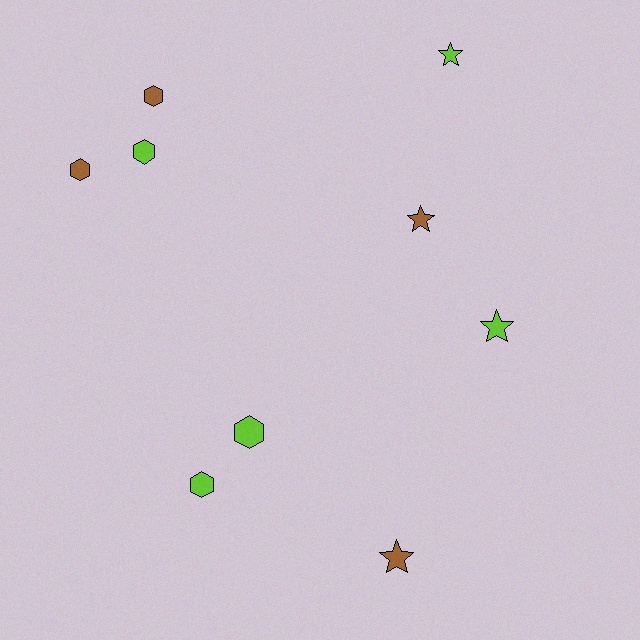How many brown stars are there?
There are 2 brown stars.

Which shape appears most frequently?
Hexagon, with 5 objects.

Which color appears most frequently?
Lime, with 5 objects.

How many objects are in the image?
There are 9 objects.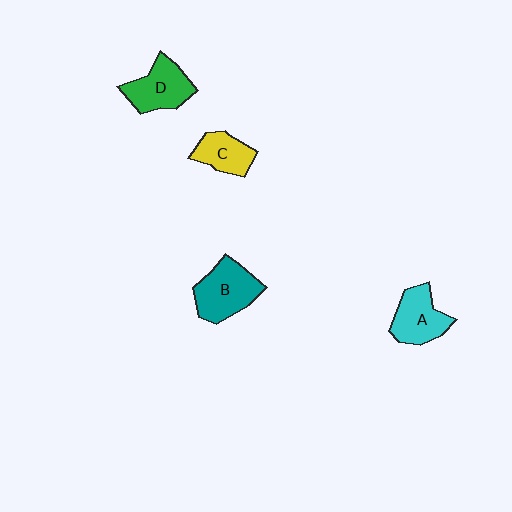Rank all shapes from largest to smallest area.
From largest to smallest: B (teal), D (green), A (cyan), C (yellow).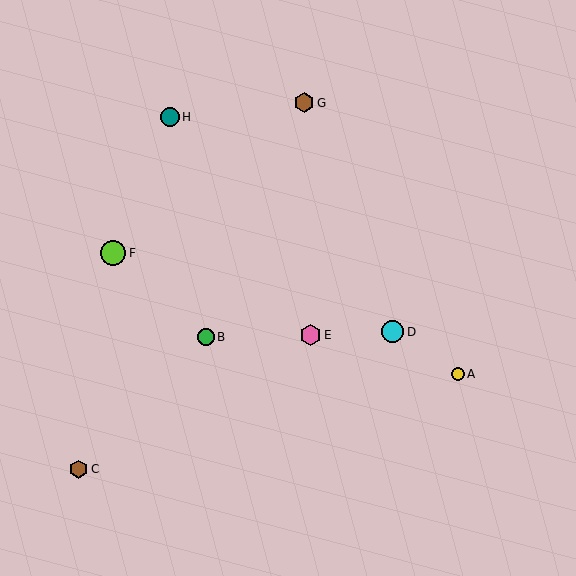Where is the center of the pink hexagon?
The center of the pink hexagon is at (311, 335).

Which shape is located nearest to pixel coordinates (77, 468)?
The brown hexagon (labeled C) at (78, 469) is nearest to that location.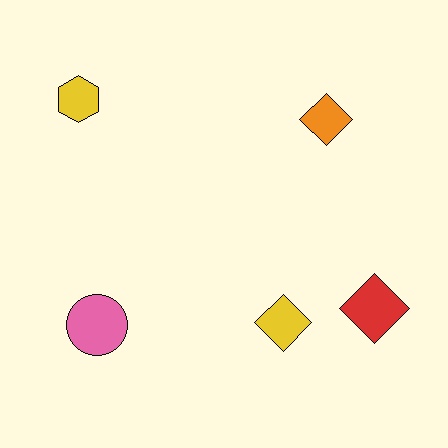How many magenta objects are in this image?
There are no magenta objects.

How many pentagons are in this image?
There are no pentagons.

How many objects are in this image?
There are 5 objects.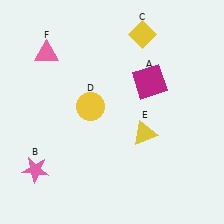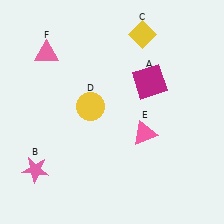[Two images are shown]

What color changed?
The triangle (E) changed from yellow in Image 1 to pink in Image 2.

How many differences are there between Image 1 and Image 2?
There is 1 difference between the two images.